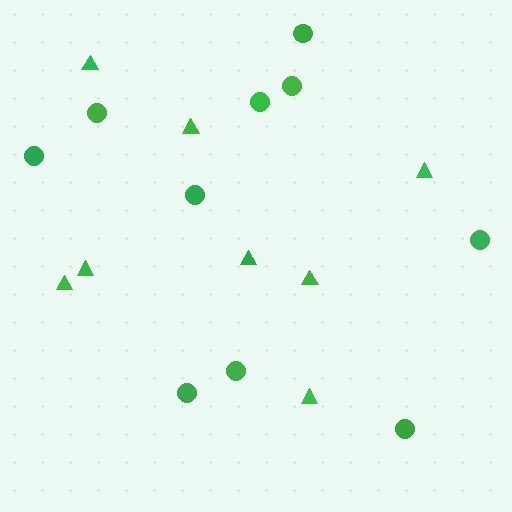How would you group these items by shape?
There are 2 groups: one group of circles (10) and one group of triangles (8).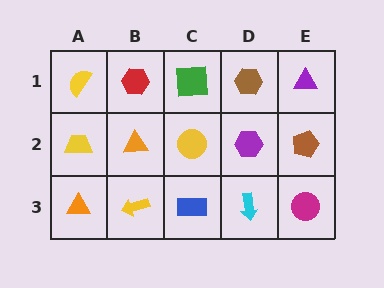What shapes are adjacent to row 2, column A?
A yellow semicircle (row 1, column A), an orange triangle (row 3, column A), an orange triangle (row 2, column B).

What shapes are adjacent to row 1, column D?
A purple hexagon (row 2, column D), a green square (row 1, column C), a purple triangle (row 1, column E).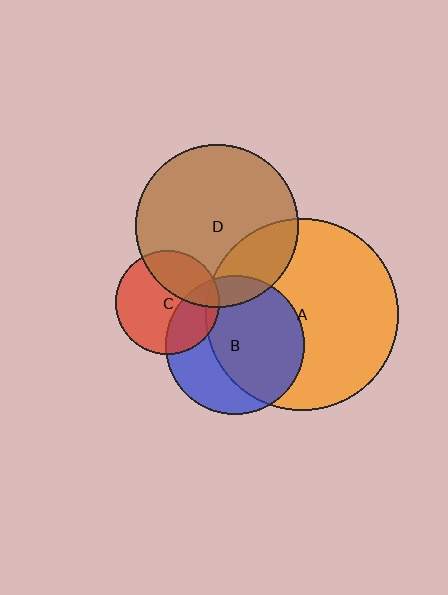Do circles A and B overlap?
Yes.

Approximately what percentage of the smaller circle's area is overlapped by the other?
Approximately 60%.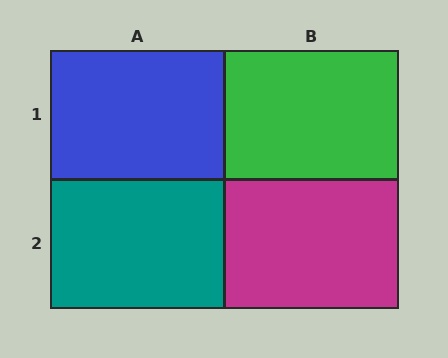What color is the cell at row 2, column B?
Magenta.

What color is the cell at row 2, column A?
Teal.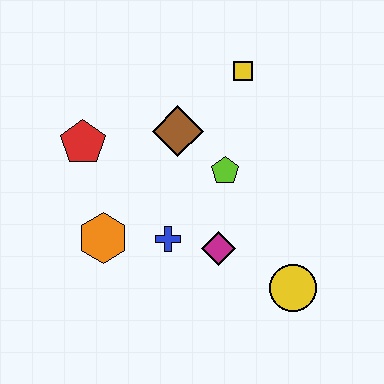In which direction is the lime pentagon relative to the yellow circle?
The lime pentagon is above the yellow circle.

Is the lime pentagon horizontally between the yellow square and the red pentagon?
Yes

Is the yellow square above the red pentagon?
Yes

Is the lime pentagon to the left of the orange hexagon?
No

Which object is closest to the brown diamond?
The lime pentagon is closest to the brown diamond.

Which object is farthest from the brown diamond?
The yellow circle is farthest from the brown diamond.